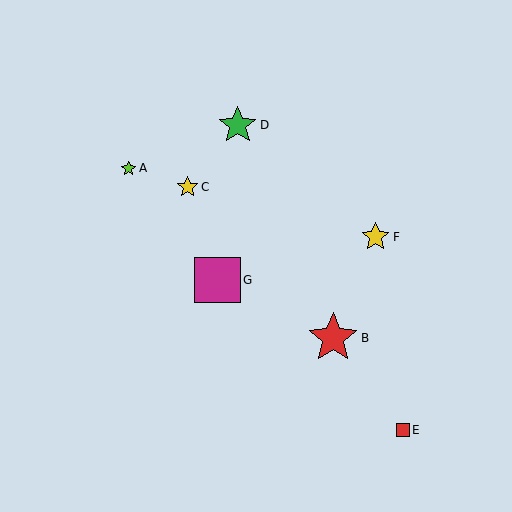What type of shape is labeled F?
Shape F is a yellow star.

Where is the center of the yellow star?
The center of the yellow star is at (376, 237).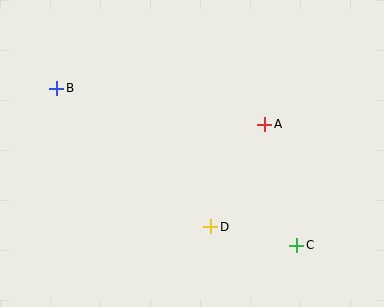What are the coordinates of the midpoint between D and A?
The midpoint between D and A is at (238, 175).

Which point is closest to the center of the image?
Point D at (211, 227) is closest to the center.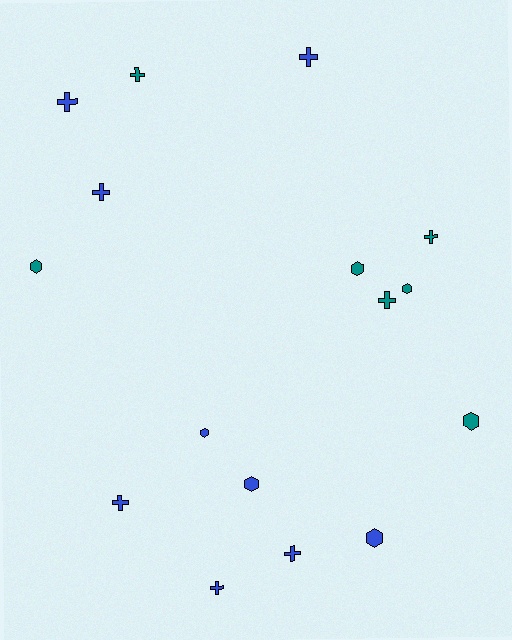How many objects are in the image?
There are 16 objects.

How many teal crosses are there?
There are 3 teal crosses.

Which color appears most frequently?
Blue, with 9 objects.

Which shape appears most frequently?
Cross, with 9 objects.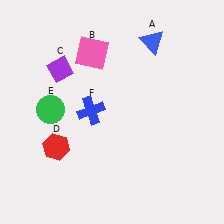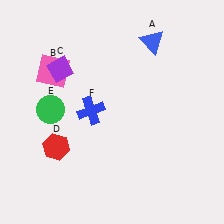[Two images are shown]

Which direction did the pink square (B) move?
The pink square (B) moved left.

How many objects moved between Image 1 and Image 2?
1 object moved between the two images.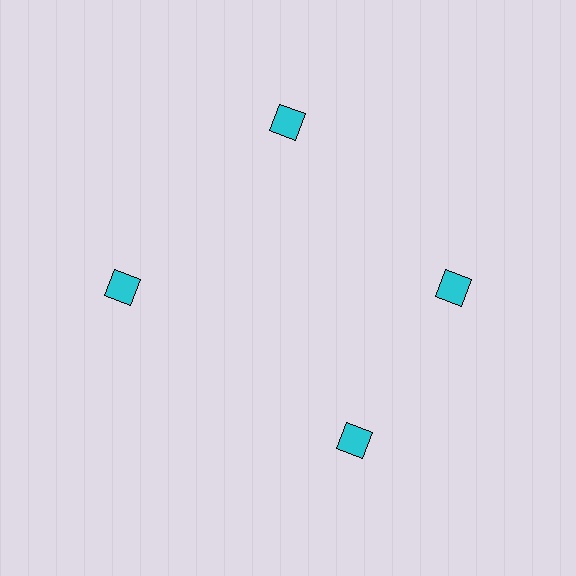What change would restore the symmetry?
The symmetry would be restored by rotating it back into even spacing with its neighbors so that all 4 squares sit at equal angles and equal distance from the center.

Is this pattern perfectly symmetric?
No. The 4 cyan squares are arranged in a ring, but one element near the 6 o'clock position is rotated out of alignment along the ring, breaking the 4-fold rotational symmetry.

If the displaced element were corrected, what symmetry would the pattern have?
It would have 4-fold rotational symmetry — the pattern would map onto itself every 90 degrees.